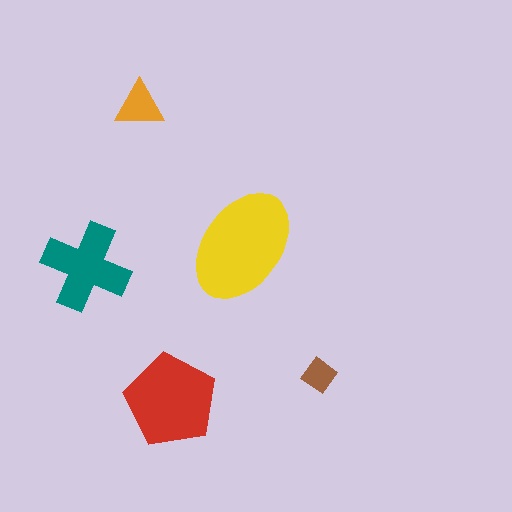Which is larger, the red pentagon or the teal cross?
The red pentagon.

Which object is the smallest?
The brown diamond.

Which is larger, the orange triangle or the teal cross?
The teal cross.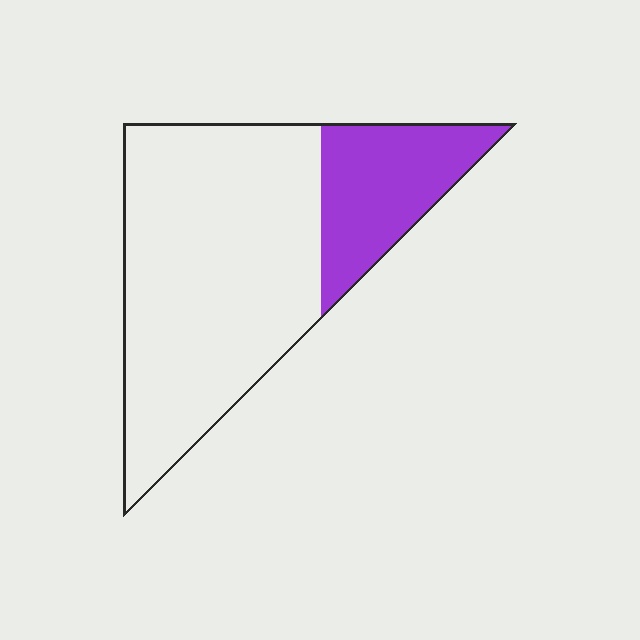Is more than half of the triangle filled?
No.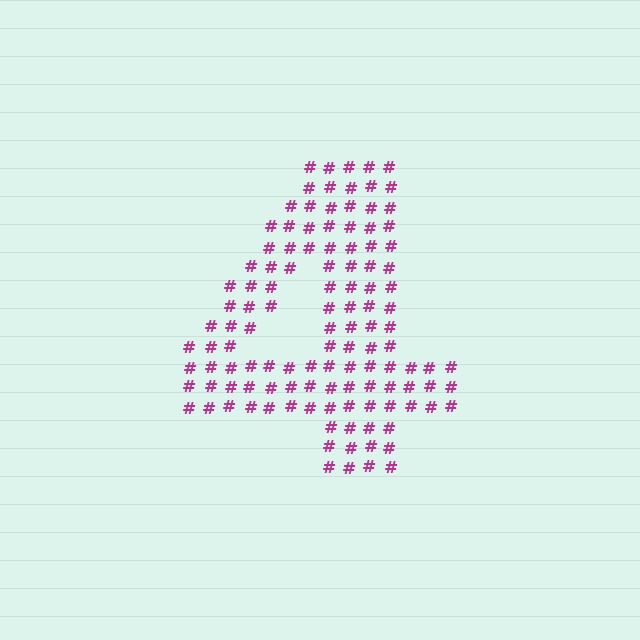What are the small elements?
The small elements are hash symbols.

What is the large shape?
The large shape is the digit 4.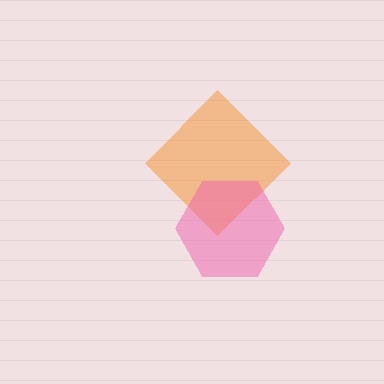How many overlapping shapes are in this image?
There are 2 overlapping shapes in the image.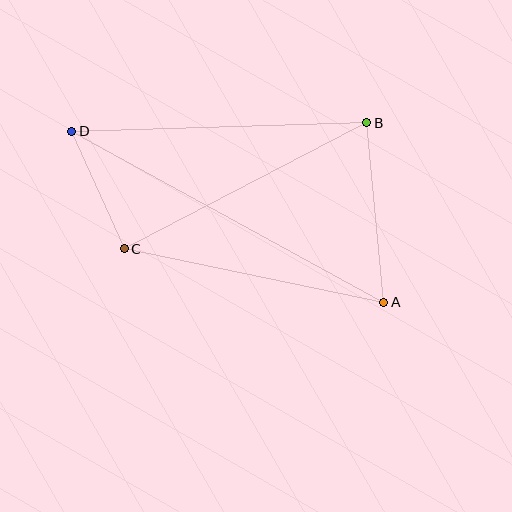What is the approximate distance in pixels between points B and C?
The distance between B and C is approximately 273 pixels.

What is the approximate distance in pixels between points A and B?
The distance between A and B is approximately 180 pixels.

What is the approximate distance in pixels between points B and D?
The distance between B and D is approximately 295 pixels.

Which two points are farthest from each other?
Points A and D are farthest from each other.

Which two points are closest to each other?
Points C and D are closest to each other.